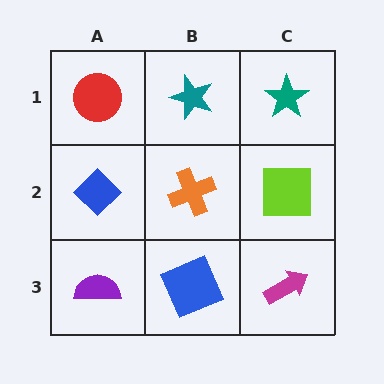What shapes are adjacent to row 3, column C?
A lime square (row 2, column C), a blue square (row 3, column B).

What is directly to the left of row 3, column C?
A blue square.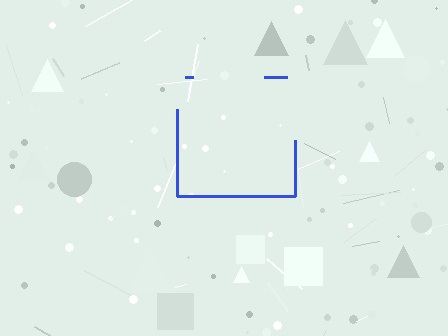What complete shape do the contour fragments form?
The contour fragments form a square.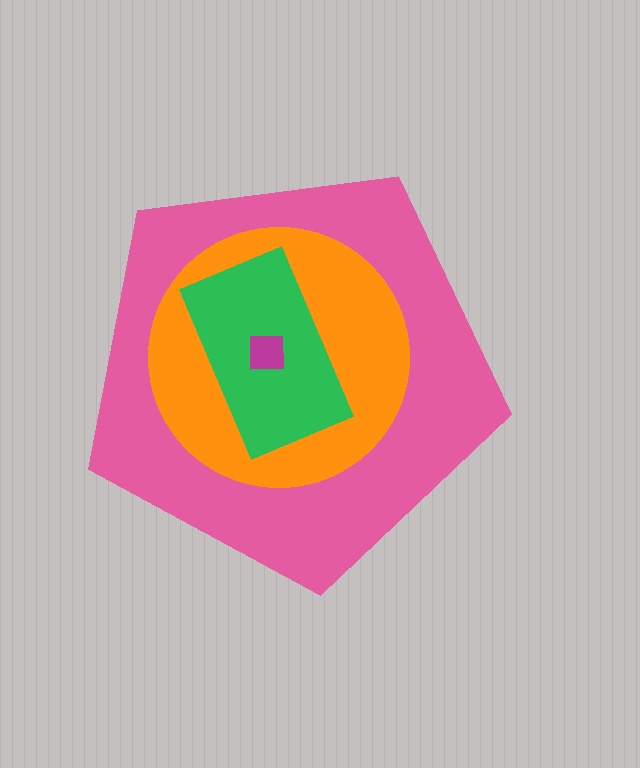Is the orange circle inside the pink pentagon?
Yes.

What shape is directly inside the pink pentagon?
The orange circle.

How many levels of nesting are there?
4.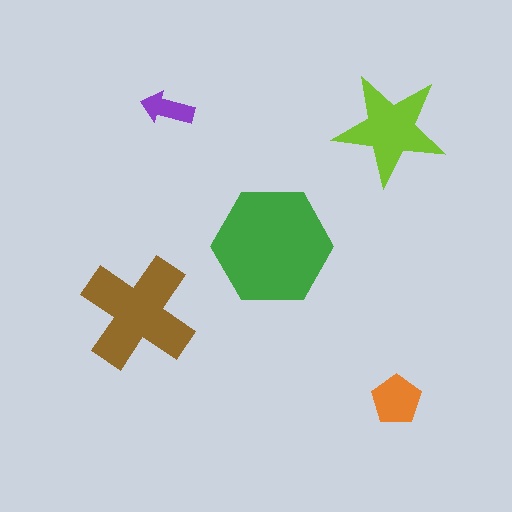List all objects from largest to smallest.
The green hexagon, the brown cross, the lime star, the orange pentagon, the purple arrow.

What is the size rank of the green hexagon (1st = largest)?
1st.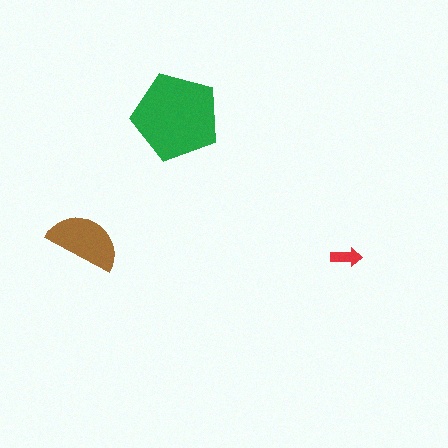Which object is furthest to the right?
The red arrow is rightmost.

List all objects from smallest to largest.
The red arrow, the brown semicircle, the green pentagon.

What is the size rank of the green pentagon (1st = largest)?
1st.